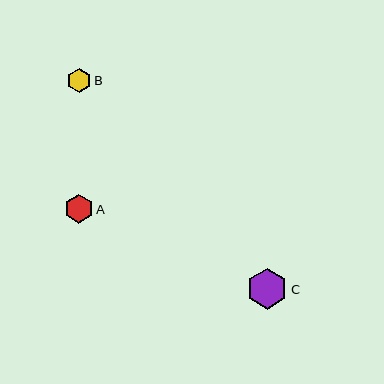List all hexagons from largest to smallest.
From largest to smallest: C, A, B.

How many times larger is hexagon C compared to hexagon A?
Hexagon C is approximately 1.4 times the size of hexagon A.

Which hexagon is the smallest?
Hexagon B is the smallest with a size of approximately 24 pixels.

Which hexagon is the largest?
Hexagon C is the largest with a size of approximately 41 pixels.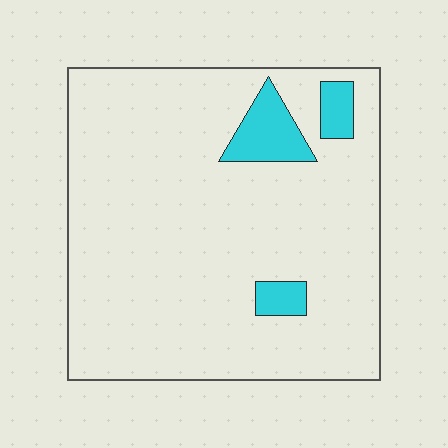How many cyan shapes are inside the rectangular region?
3.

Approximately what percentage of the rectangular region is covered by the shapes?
Approximately 10%.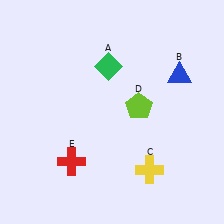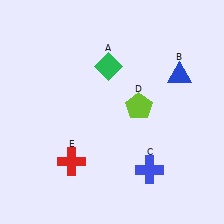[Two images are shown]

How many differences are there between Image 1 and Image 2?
There is 1 difference between the two images.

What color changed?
The cross (C) changed from yellow in Image 1 to blue in Image 2.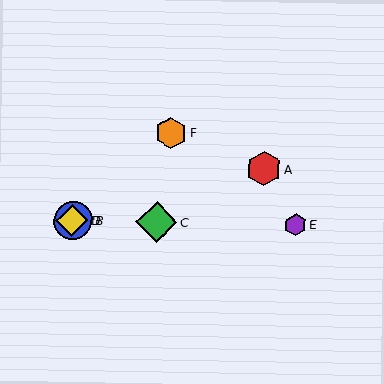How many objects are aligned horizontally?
4 objects (B, C, D, E) are aligned horizontally.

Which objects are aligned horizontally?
Objects B, C, D, E are aligned horizontally.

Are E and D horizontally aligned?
Yes, both are at y≈225.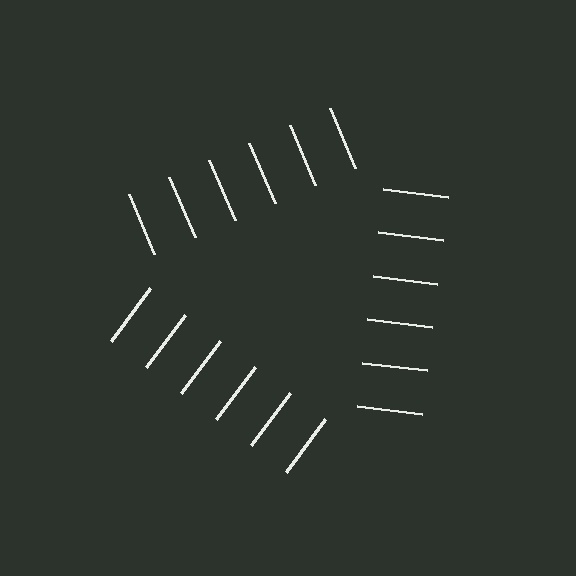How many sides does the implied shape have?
3 sides — the line-ends trace a triangle.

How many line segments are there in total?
18 — 6 along each of the 3 edges.